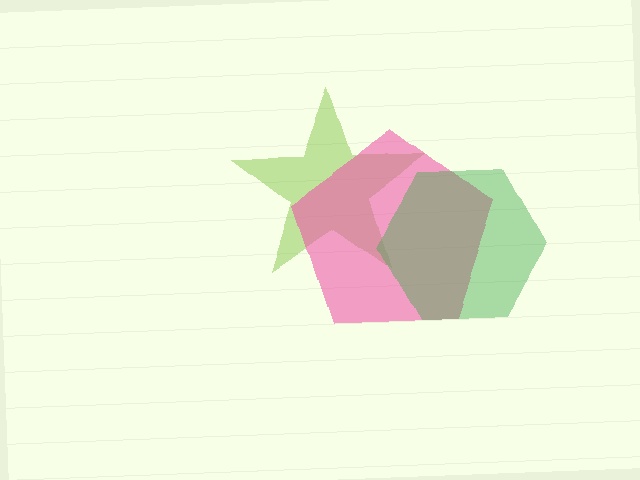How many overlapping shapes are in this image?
There are 3 overlapping shapes in the image.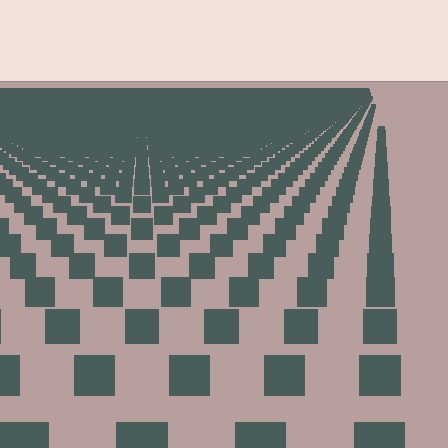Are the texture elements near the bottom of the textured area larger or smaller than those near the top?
Larger. Near the bottom, elements are closer to the viewer and appear at a bigger on-screen size.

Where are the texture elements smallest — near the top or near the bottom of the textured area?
Near the top.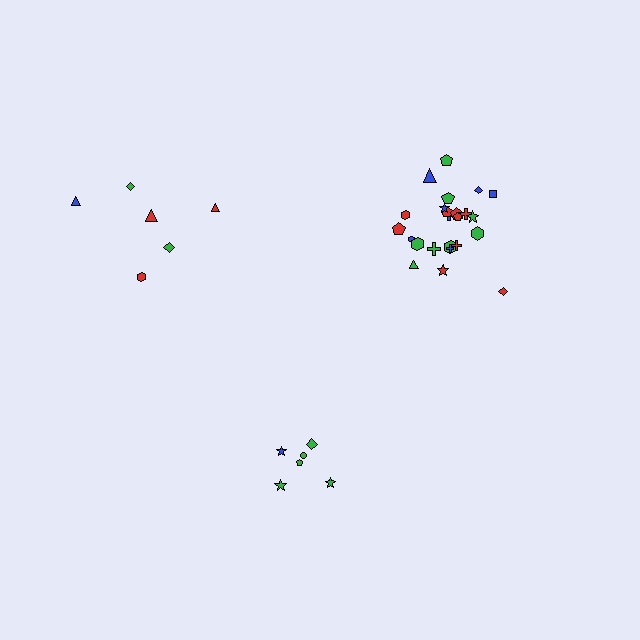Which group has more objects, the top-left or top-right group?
The top-right group.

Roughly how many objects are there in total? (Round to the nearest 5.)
Roughly 35 objects in total.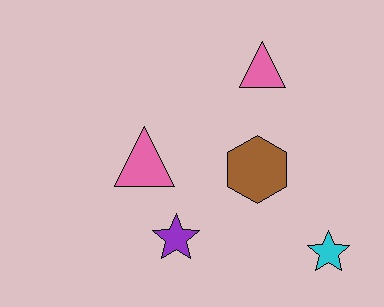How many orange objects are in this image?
There are no orange objects.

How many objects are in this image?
There are 5 objects.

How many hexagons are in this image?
There is 1 hexagon.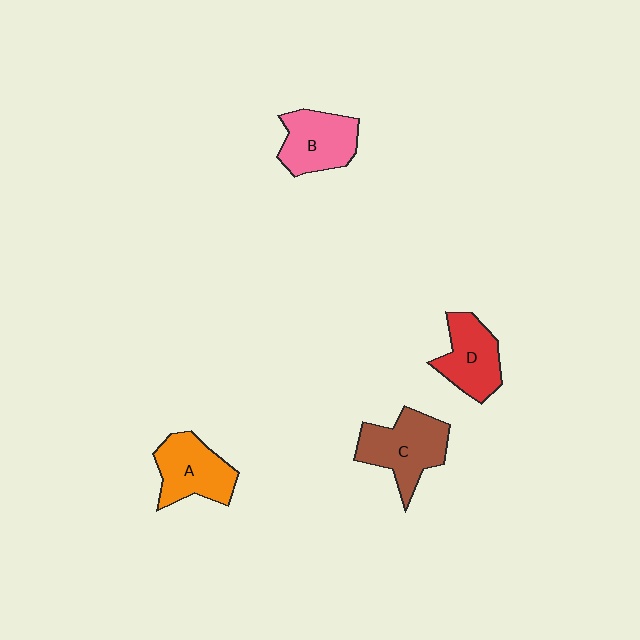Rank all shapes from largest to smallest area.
From largest to smallest: C (brown), A (orange), B (pink), D (red).